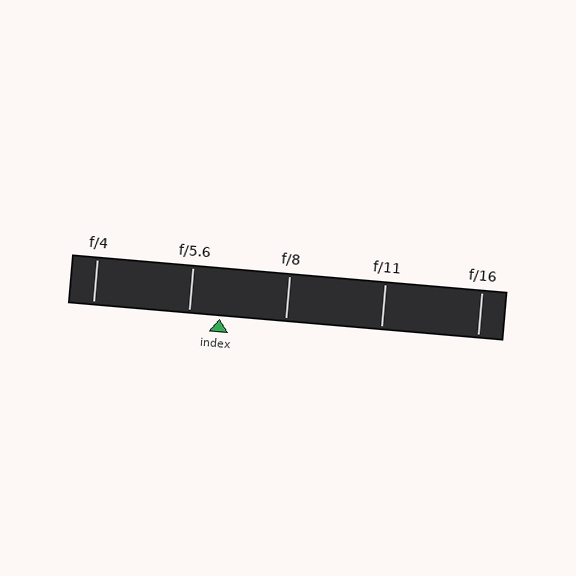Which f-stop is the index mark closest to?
The index mark is closest to f/5.6.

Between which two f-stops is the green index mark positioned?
The index mark is between f/5.6 and f/8.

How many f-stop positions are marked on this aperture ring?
There are 5 f-stop positions marked.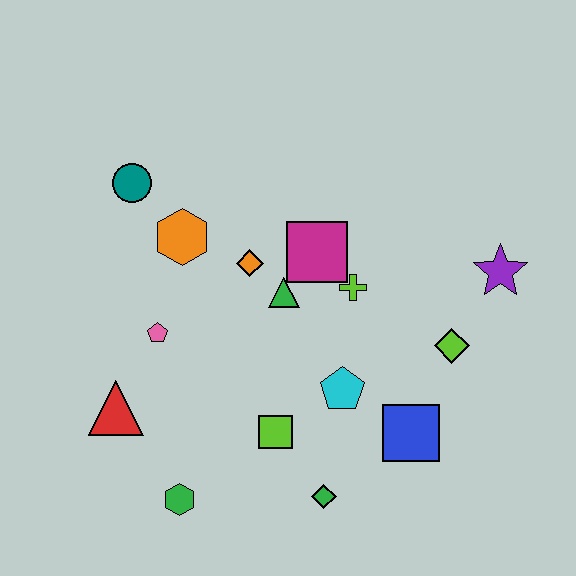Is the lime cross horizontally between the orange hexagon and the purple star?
Yes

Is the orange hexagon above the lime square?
Yes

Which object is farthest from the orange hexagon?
The purple star is farthest from the orange hexagon.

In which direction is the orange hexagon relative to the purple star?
The orange hexagon is to the left of the purple star.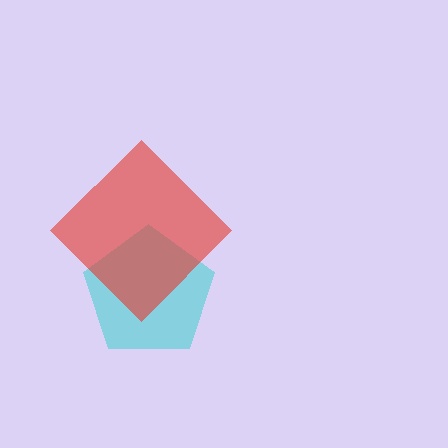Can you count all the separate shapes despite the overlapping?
Yes, there are 2 separate shapes.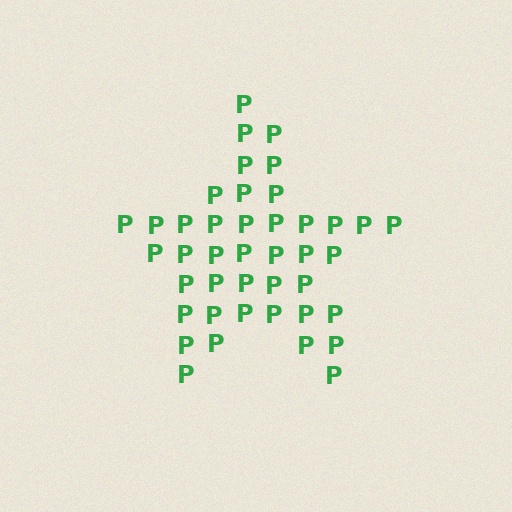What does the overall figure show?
The overall figure shows a star.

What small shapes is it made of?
It is made of small letter P's.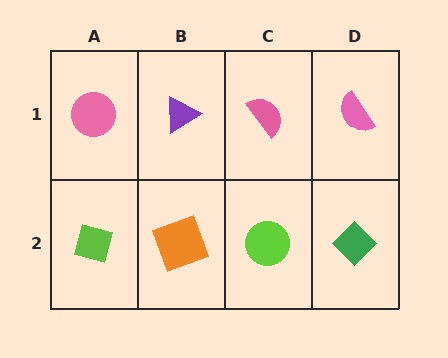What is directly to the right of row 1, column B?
A pink semicircle.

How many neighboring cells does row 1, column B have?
3.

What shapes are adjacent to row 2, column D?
A pink semicircle (row 1, column D), a lime circle (row 2, column C).